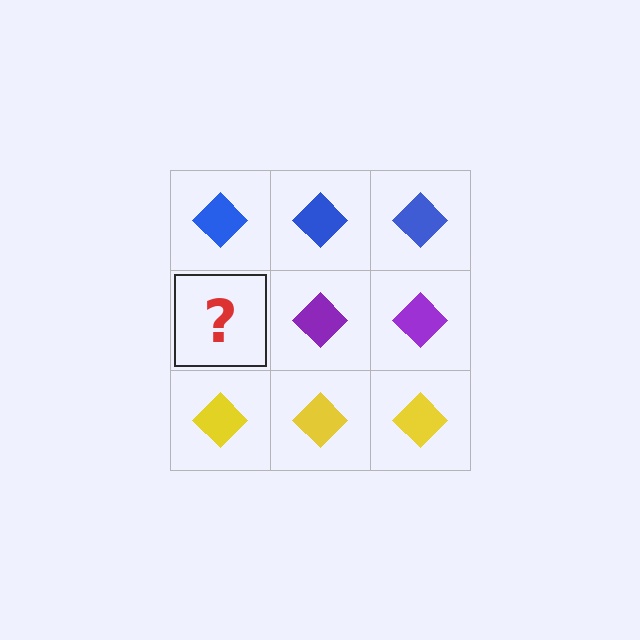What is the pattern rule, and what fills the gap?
The rule is that each row has a consistent color. The gap should be filled with a purple diamond.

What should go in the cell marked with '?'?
The missing cell should contain a purple diamond.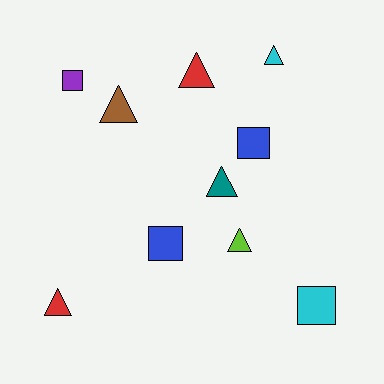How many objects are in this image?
There are 10 objects.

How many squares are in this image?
There are 4 squares.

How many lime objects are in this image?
There is 1 lime object.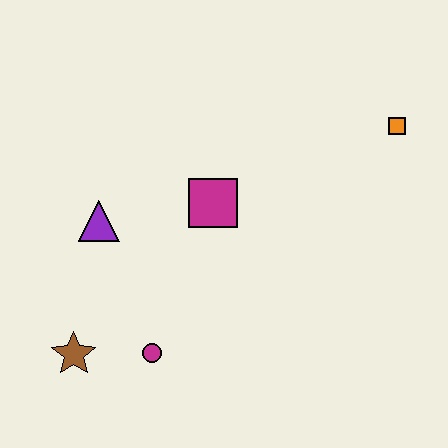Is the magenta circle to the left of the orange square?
Yes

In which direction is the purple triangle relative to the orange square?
The purple triangle is to the left of the orange square.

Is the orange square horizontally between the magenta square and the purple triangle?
No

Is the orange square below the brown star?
No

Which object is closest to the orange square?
The magenta square is closest to the orange square.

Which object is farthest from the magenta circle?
The orange square is farthest from the magenta circle.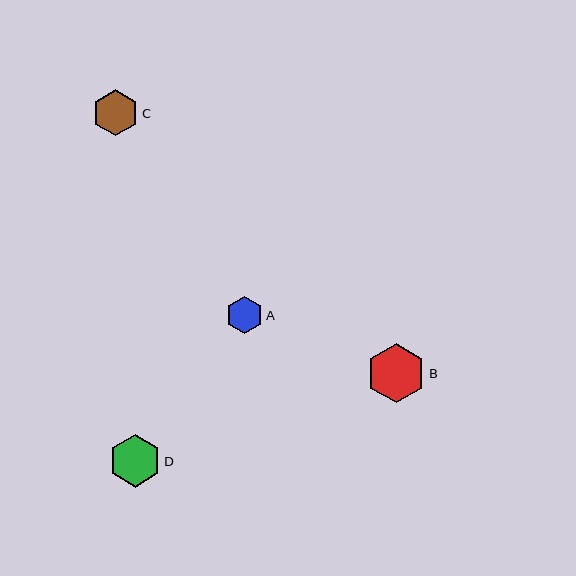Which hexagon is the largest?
Hexagon B is the largest with a size of approximately 59 pixels.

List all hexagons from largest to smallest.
From largest to smallest: B, D, C, A.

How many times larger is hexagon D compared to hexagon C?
Hexagon D is approximately 1.1 times the size of hexagon C.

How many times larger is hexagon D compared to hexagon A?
Hexagon D is approximately 1.4 times the size of hexagon A.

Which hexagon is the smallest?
Hexagon A is the smallest with a size of approximately 37 pixels.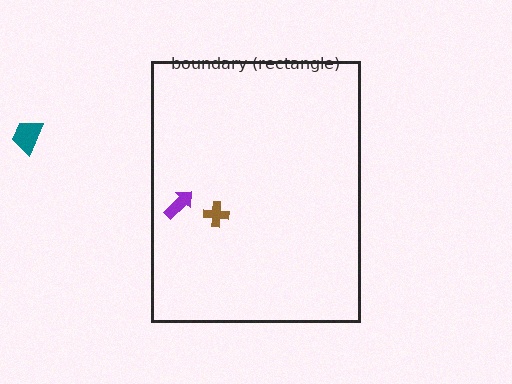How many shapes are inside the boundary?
2 inside, 1 outside.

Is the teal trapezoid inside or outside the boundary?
Outside.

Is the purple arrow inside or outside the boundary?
Inside.